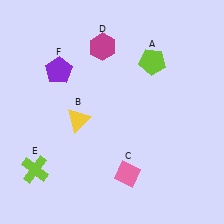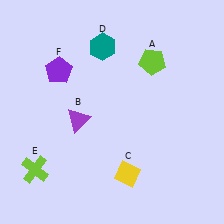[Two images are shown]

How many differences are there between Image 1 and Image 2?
There are 3 differences between the two images.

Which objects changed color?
B changed from yellow to purple. C changed from pink to yellow. D changed from magenta to teal.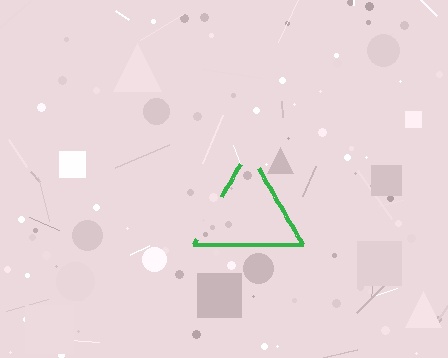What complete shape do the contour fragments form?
The contour fragments form a triangle.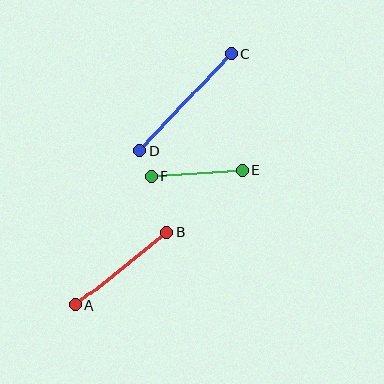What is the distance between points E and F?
The distance is approximately 91 pixels.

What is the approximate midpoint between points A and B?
The midpoint is at approximately (121, 268) pixels.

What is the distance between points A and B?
The distance is approximately 116 pixels.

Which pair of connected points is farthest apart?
Points C and D are farthest apart.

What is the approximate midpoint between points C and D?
The midpoint is at approximately (185, 102) pixels.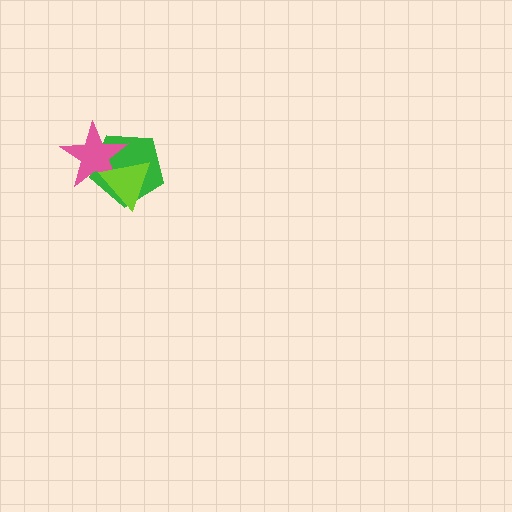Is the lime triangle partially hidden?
No, no other shape covers it.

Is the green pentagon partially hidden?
Yes, it is partially covered by another shape.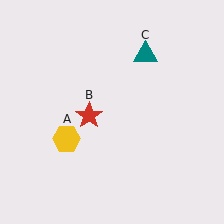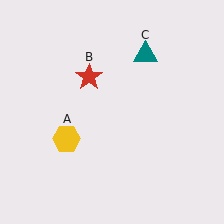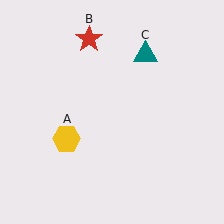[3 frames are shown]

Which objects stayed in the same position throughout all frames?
Yellow hexagon (object A) and teal triangle (object C) remained stationary.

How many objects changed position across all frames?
1 object changed position: red star (object B).